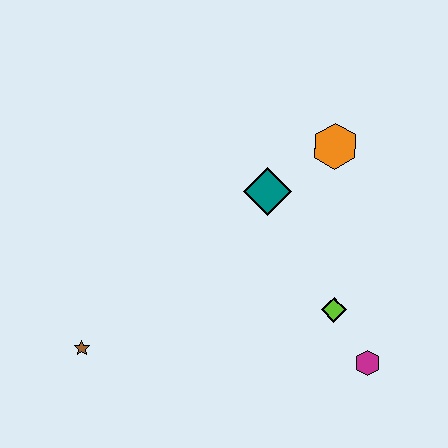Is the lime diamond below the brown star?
No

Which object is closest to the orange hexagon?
The teal diamond is closest to the orange hexagon.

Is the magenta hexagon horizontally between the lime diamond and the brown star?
No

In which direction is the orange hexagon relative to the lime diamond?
The orange hexagon is above the lime diamond.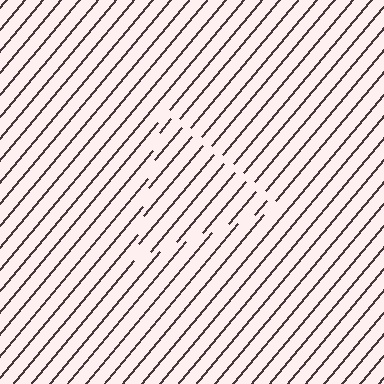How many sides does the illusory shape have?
3 sides — the line-ends trace a triangle.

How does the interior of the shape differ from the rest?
The interior of the shape contains the same grating, shifted by half a period — the contour is defined by the phase discontinuity where line-ends from the inner and outer gratings abut.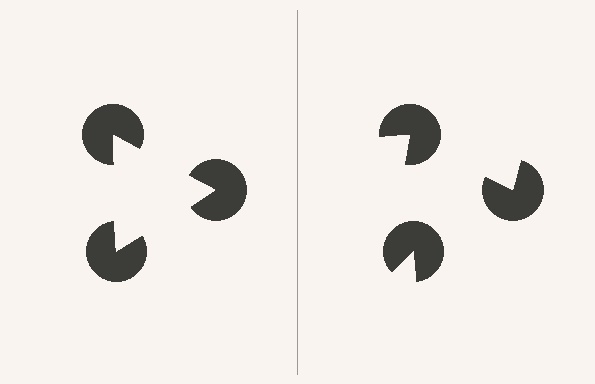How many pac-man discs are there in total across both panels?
6 — 3 on each side.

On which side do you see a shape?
An illusory triangle appears on the left side. On the right side the wedge cuts are rotated, so no coherent shape forms.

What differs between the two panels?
The pac-man discs are positioned identically on both sides; only the wedge orientations differ. On the left they align to a triangle; on the right they are misaligned.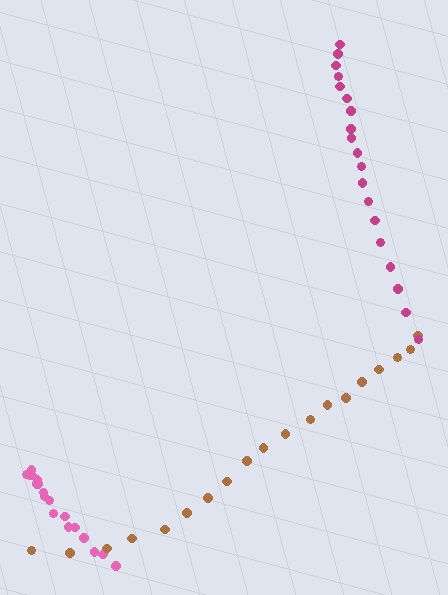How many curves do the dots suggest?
There are 3 distinct paths.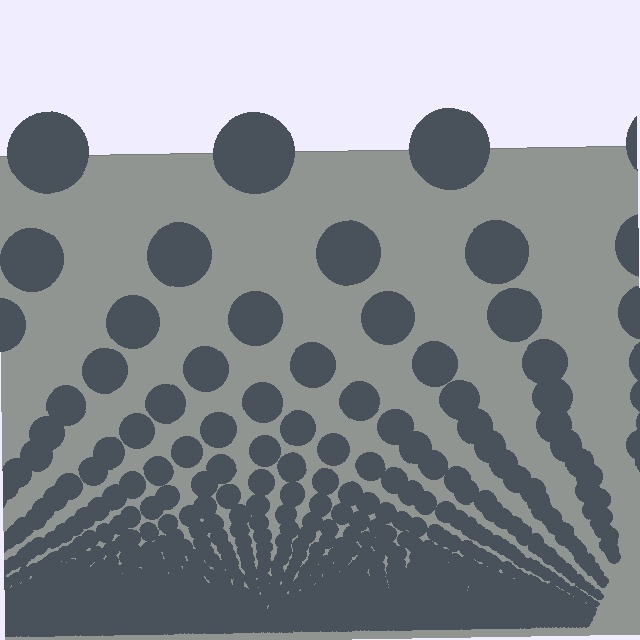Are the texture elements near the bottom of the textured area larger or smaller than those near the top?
Smaller. The gradient is inverted — elements near the bottom are smaller and denser.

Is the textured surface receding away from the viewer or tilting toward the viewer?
The surface appears to tilt toward the viewer. Texture elements get larger and sparser toward the top.